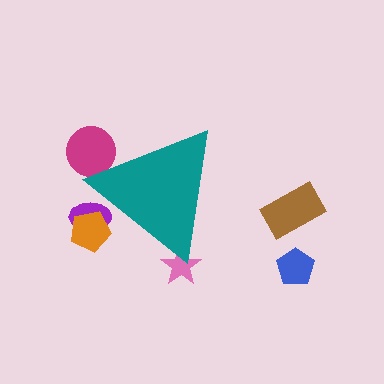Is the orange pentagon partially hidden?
Yes, the orange pentagon is partially hidden behind the teal triangle.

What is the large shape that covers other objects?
A teal triangle.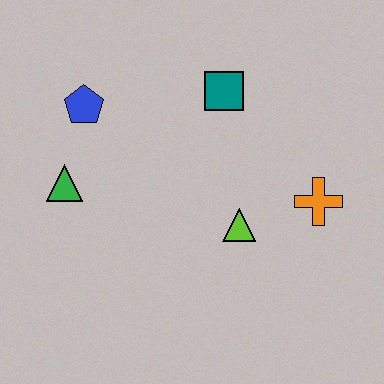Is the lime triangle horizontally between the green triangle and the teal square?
No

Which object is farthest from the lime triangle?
The blue pentagon is farthest from the lime triangle.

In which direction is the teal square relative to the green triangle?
The teal square is to the right of the green triangle.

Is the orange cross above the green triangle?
No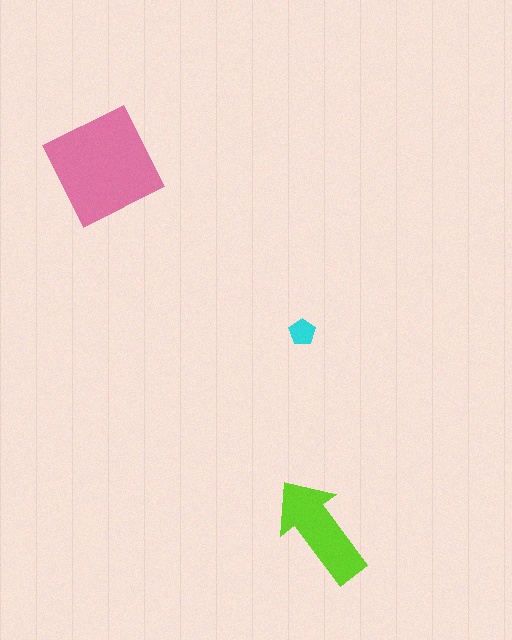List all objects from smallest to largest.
The cyan pentagon, the lime arrow, the pink diamond.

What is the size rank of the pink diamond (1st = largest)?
1st.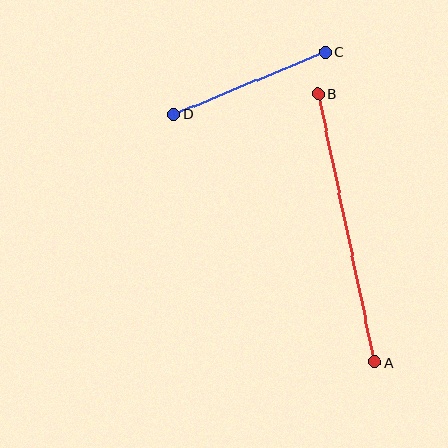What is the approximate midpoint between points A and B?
The midpoint is at approximately (346, 228) pixels.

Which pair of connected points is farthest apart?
Points A and B are farthest apart.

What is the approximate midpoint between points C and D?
The midpoint is at approximately (249, 83) pixels.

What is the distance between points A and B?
The distance is approximately 274 pixels.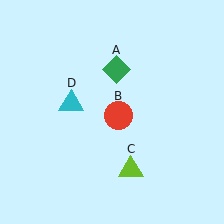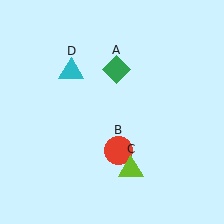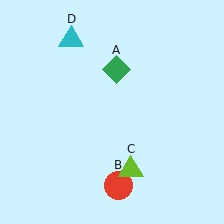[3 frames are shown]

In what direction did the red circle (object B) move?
The red circle (object B) moved down.